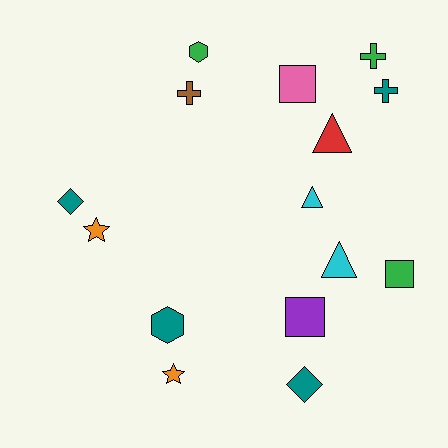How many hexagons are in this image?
There are 2 hexagons.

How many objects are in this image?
There are 15 objects.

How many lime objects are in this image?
There are no lime objects.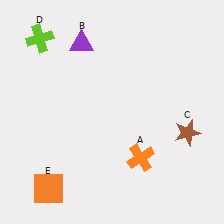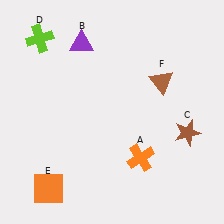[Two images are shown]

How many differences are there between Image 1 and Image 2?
There is 1 difference between the two images.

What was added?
A brown triangle (F) was added in Image 2.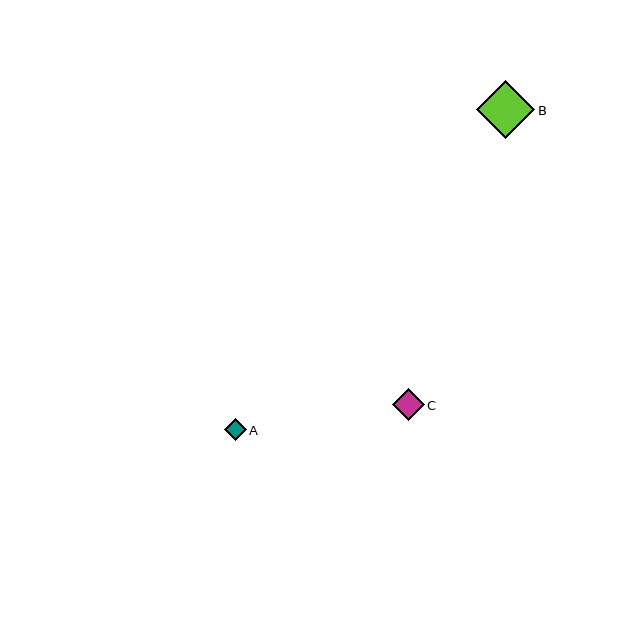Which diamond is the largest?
Diamond B is the largest with a size of approximately 58 pixels.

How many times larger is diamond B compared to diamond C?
Diamond B is approximately 1.8 times the size of diamond C.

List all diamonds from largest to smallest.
From largest to smallest: B, C, A.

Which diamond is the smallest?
Diamond A is the smallest with a size of approximately 22 pixels.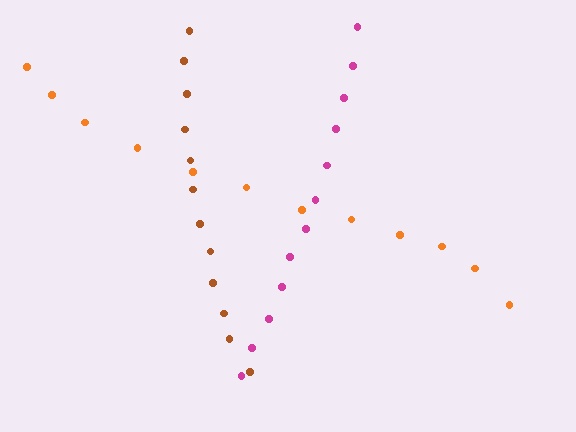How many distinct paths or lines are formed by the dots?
There are 3 distinct paths.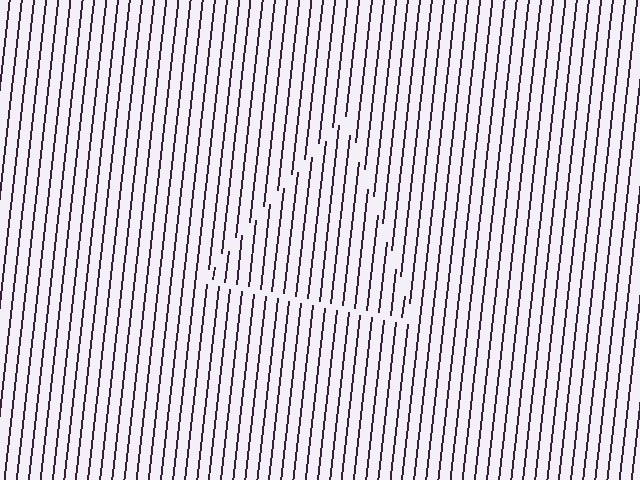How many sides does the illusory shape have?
3 sides — the line-ends trace a triangle.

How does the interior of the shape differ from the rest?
The interior of the shape contains the same grating, shifted by half a period — the contour is defined by the phase discontinuity where line-ends from the inner and outer gratings abut.